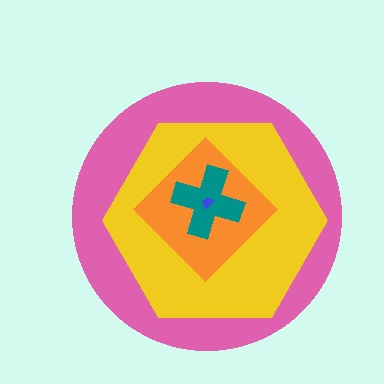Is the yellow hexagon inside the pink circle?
Yes.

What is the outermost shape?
The pink circle.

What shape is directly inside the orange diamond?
The teal cross.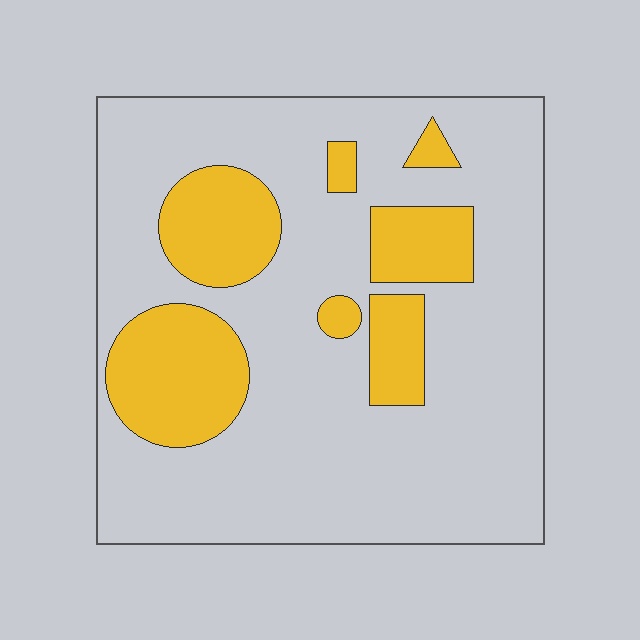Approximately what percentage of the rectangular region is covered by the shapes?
Approximately 25%.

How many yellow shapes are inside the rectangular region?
7.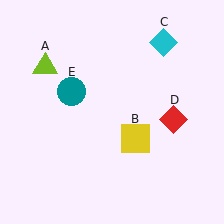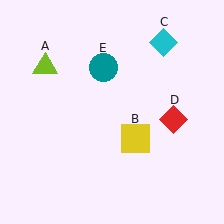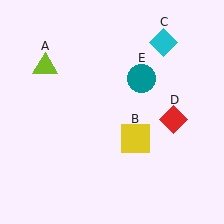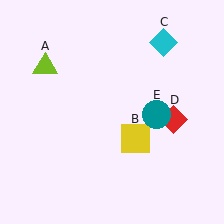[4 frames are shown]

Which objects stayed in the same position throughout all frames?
Lime triangle (object A) and yellow square (object B) and cyan diamond (object C) and red diamond (object D) remained stationary.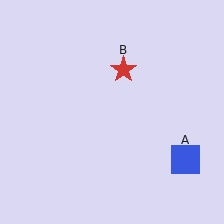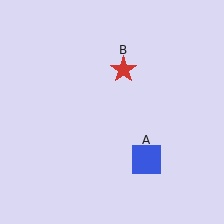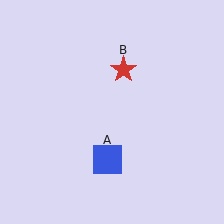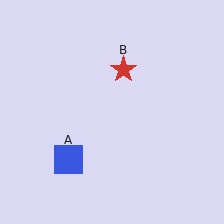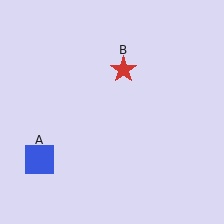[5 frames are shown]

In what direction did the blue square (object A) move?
The blue square (object A) moved left.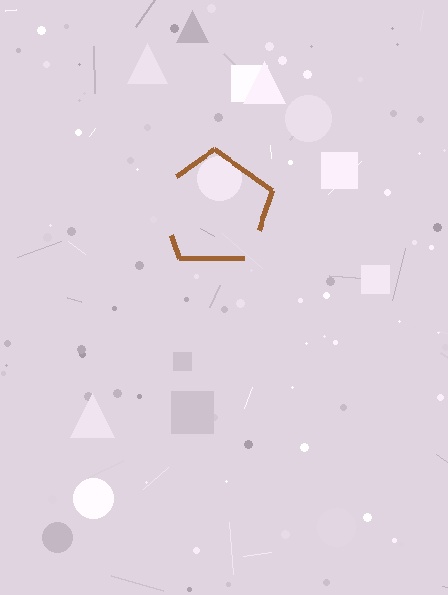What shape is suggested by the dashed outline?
The dashed outline suggests a pentagon.